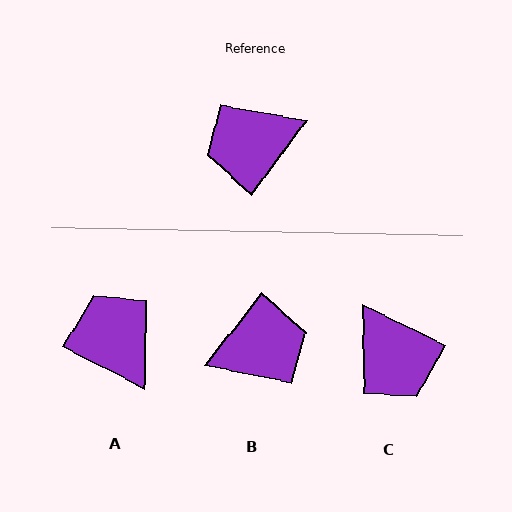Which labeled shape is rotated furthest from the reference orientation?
B, about 179 degrees away.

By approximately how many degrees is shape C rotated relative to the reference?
Approximately 101 degrees counter-clockwise.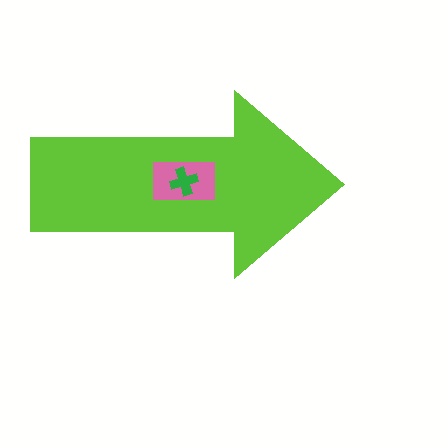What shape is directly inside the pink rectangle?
The green cross.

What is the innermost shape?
The green cross.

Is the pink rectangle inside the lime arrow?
Yes.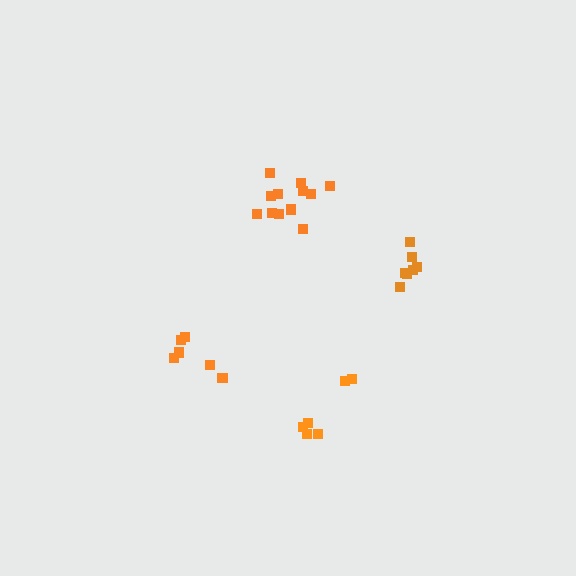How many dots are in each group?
Group 1: 6 dots, Group 2: 6 dots, Group 3: 7 dots, Group 4: 12 dots (31 total).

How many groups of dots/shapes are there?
There are 4 groups.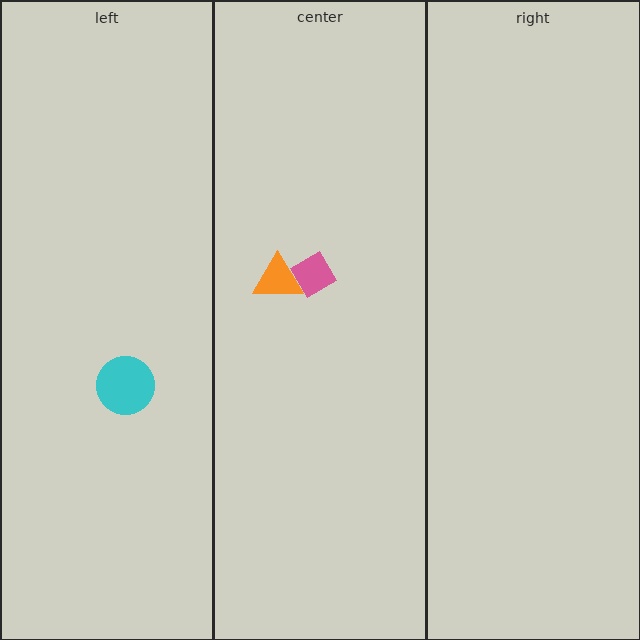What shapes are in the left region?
The cyan circle.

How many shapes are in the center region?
2.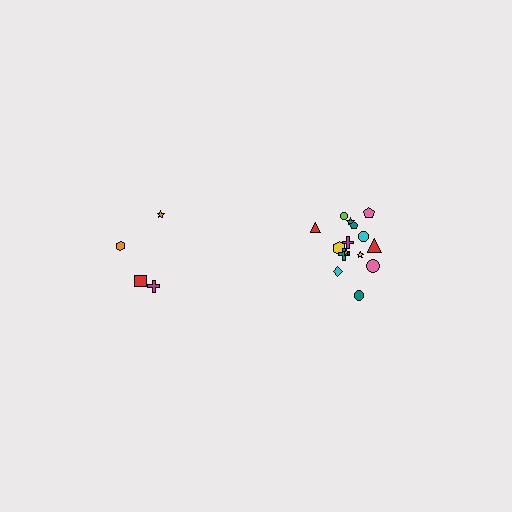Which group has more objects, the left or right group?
The right group.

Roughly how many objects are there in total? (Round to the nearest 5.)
Roughly 20 objects in total.